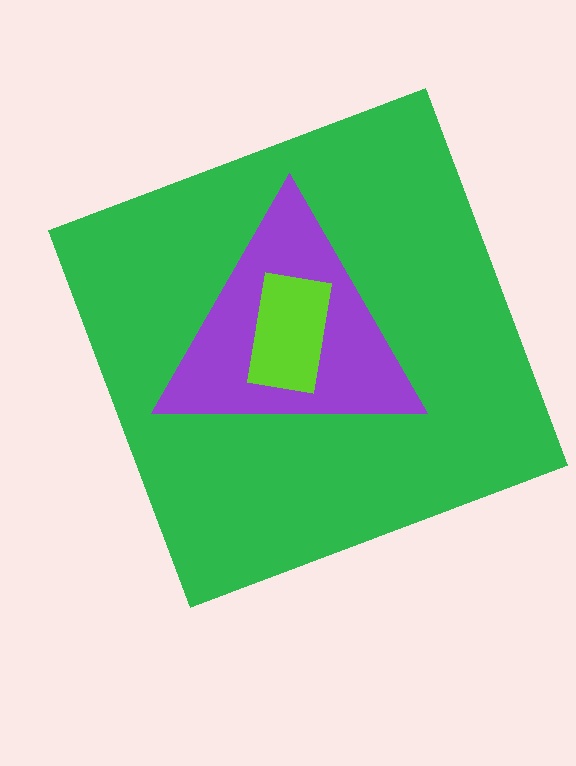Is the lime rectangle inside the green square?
Yes.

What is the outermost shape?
The green square.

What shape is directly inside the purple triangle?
The lime rectangle.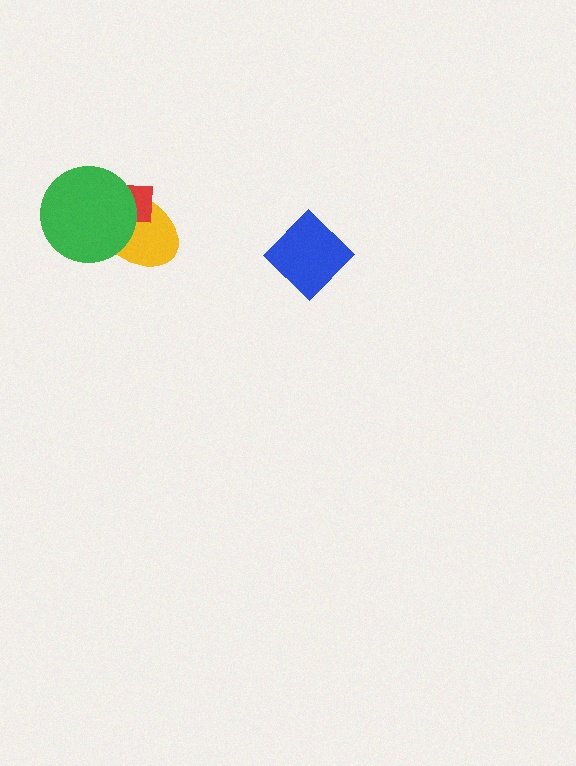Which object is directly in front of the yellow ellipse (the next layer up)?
The red square is directly in front of the yellow ellipse.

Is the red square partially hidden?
Yes, it is partially covered by another shape.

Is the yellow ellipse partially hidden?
Yes, it is partially covered by another shape.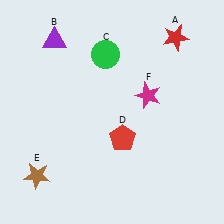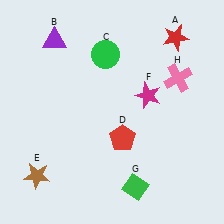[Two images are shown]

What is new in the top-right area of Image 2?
A pink cross (H) was added in the top-right area of Image 2.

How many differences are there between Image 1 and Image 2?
There are 2 differences between the two images.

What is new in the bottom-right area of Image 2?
A green diamond (G) was added in the bottom-right area of Image 2.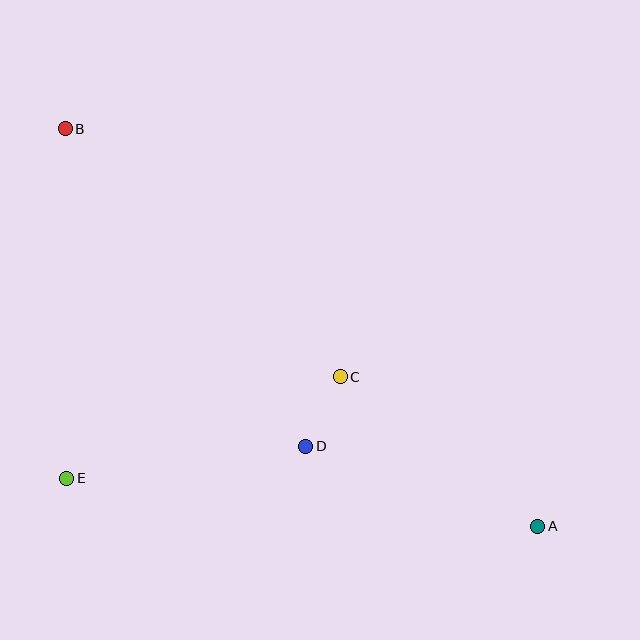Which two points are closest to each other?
Points C and D are closest to each other.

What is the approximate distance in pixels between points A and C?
The distance between A and C is approximately 248 pixels.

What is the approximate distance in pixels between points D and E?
The distance between D and E is approximately 241 pixels.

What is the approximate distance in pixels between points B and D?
The distance between B and D is approximately 398 pixels.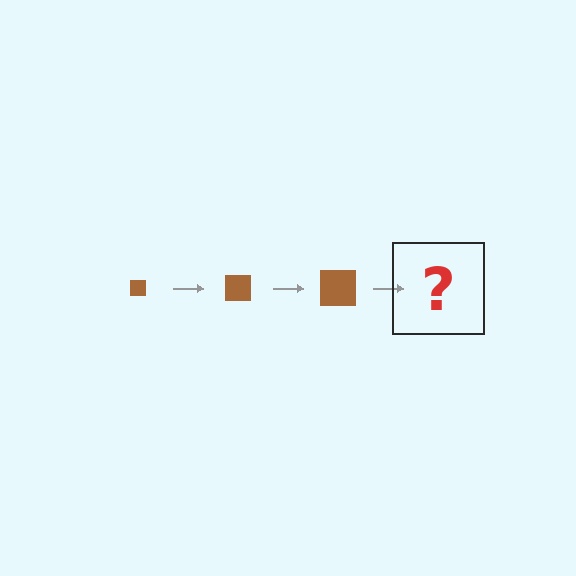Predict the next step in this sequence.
The next step is a brown square, larger than the previous one.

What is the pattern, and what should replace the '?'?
The pattern is that the square gets progressively larger each step. The '?' should be a brown square, larger than the previous one.